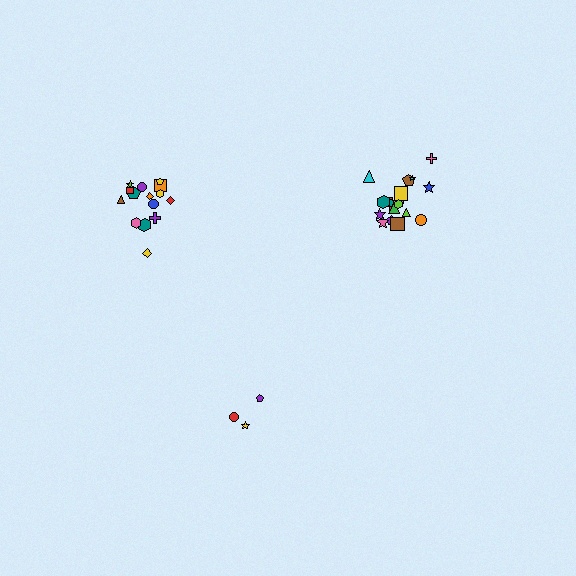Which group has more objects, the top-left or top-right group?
The top-right group.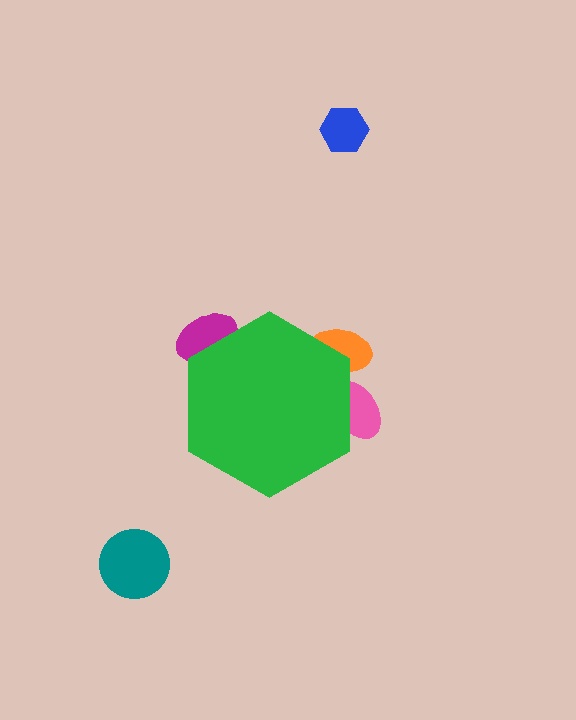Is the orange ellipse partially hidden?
Yes, the orange ellipse is partially hidden behind the green hexagon.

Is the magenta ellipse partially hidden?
Yes, the magenta ellipse is partially hidden behind the green hexagon.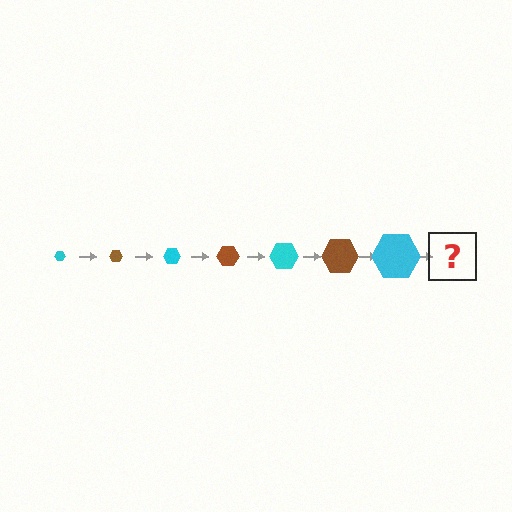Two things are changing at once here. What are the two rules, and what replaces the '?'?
The two rules are that the hexagon grows larger each step and the color cycles through cyan and brown. The '?' should be a brown hexagon, larger than the previous one.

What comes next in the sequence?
The next element should be a brown hexagon, larger than the previous one.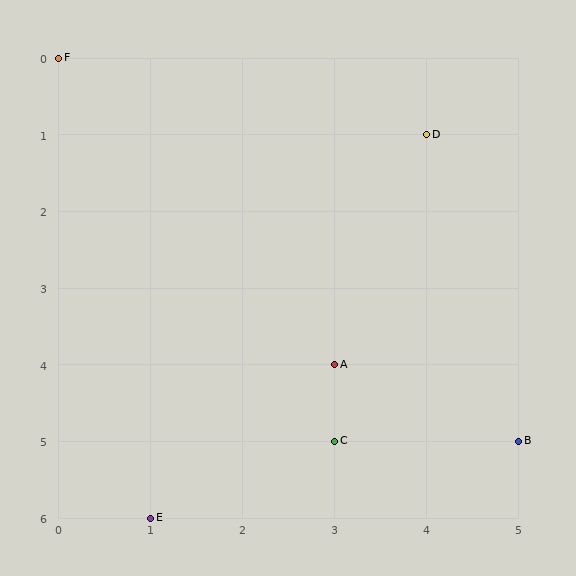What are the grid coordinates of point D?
Point D is at grid coordinates (4, 1).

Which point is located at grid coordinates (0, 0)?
Point F is at (0, 0).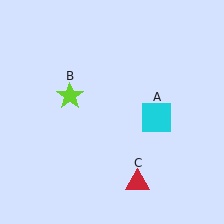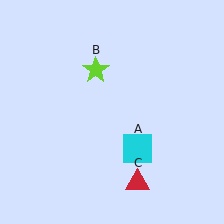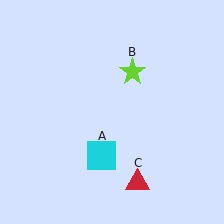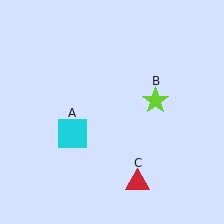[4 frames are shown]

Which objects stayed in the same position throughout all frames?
Red triangle (object C) remained stationary.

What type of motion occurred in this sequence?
The cyan square (object A), lime star (object B) rotated clockwise around the center of the scene.